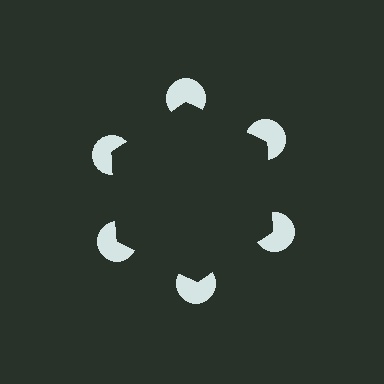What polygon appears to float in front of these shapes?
An illusory hexagon — its edges are inferred from the aligned wedge cuts in the pac-man discs, not physically drawn.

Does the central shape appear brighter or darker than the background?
It typically appears slightly darker than the background, even though no actual brightness change is drawn.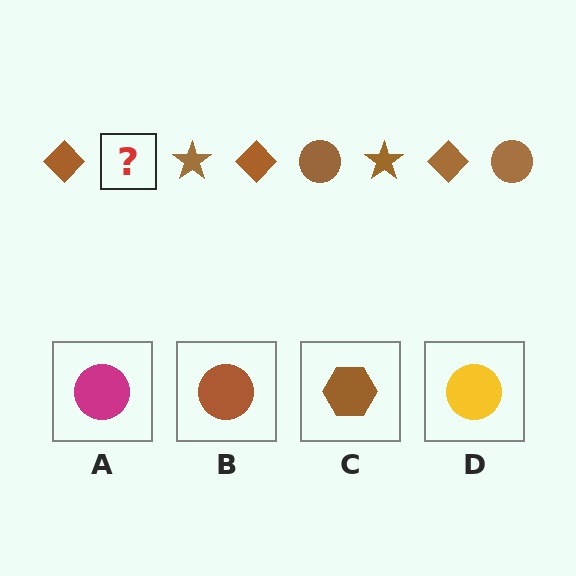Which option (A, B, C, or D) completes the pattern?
B.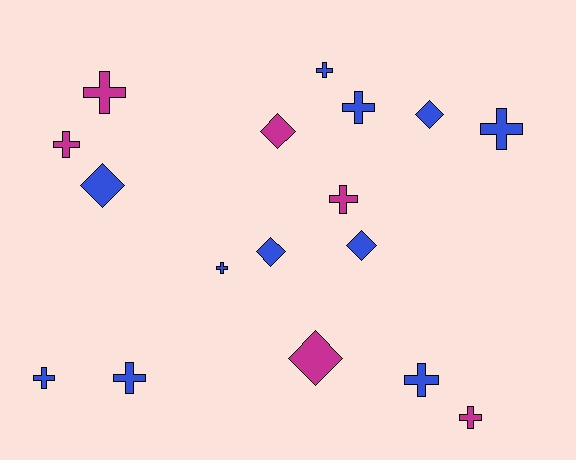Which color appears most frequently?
Blue, with 11 objects.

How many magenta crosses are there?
There are 4 magenta crosses.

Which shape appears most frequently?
Cross, with 11 objects.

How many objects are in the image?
There are 17 objects.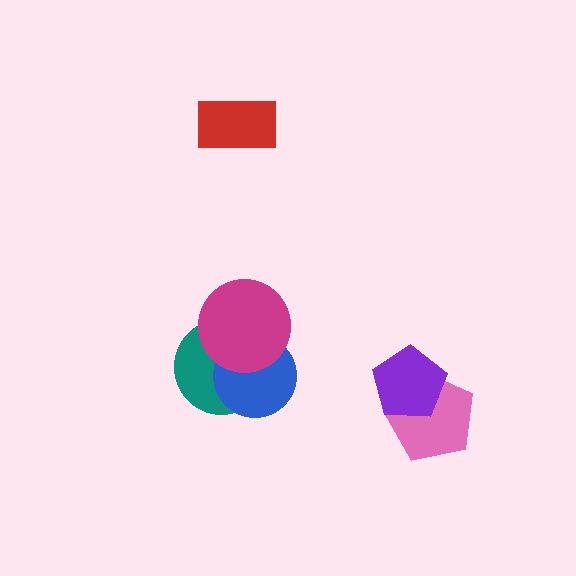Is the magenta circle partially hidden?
No, no other shape covers it.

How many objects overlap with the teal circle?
2 objects overlap with the teal circle.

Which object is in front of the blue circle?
The magenta circle is in front of the blue circle.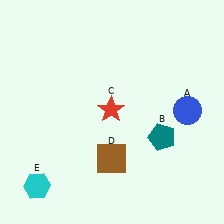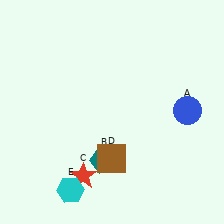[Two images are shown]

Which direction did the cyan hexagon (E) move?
The cyan hexagon (E) moved right.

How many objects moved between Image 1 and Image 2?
3 objects moved between the two images.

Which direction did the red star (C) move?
The red star (C) moved down.